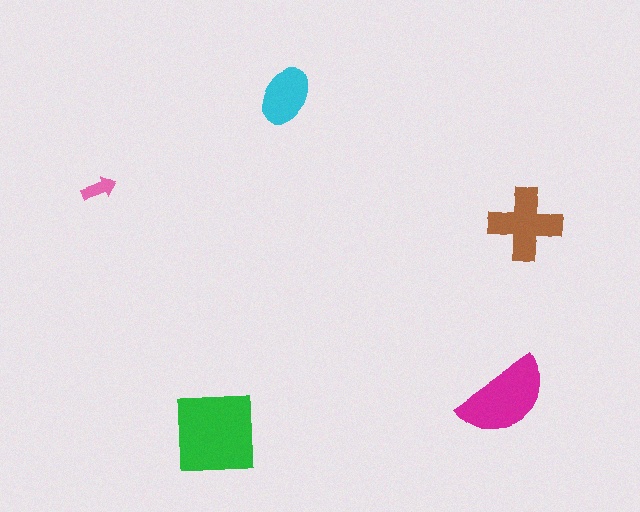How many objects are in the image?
There are 5 objects in the image.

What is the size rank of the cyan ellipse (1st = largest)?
4th.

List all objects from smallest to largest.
The pink arrow, the cyan ellipse, the brown cross, the magenta semicircle, the green square.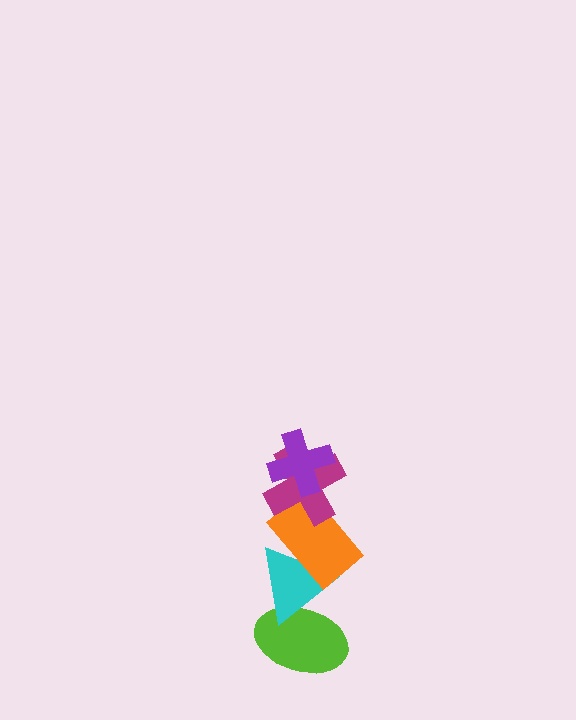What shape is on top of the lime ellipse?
The cyan triangle is on top of the lime ellipse.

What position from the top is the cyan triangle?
The cyan triangle is 4th from the top.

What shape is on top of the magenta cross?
The purple cross is on top of the magenta cross.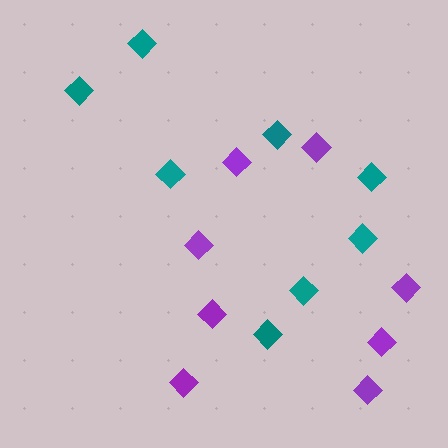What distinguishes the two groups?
There are 2 groups: one group of teal diamonds (8) and one group of purple diamonds (8).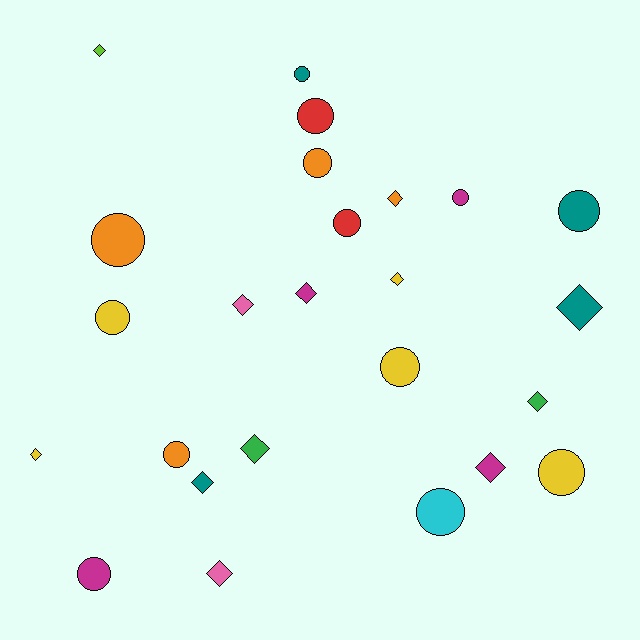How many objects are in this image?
There are 25 objects.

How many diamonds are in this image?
There are 12 diamonds.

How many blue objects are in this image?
There are no blue objects.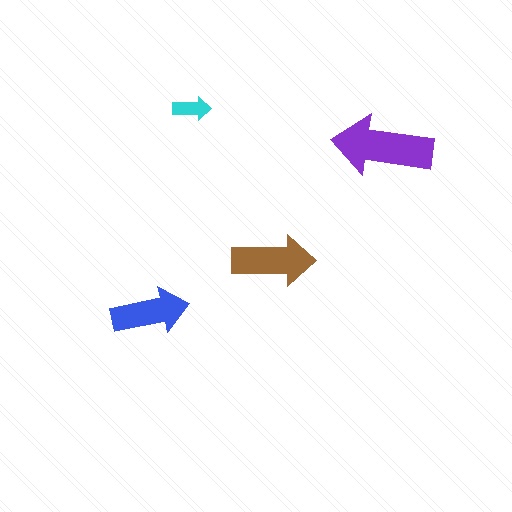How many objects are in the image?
There are 4 objects in the image.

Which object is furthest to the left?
The blue arrow is leftmost.